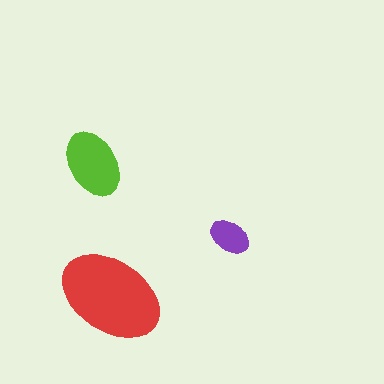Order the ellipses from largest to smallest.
the red one, the lime one, the purple one.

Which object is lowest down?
The red ellipse is bottommost.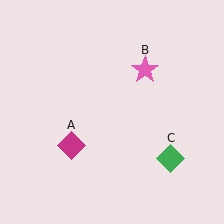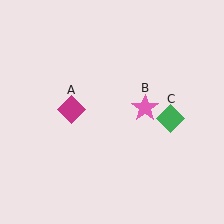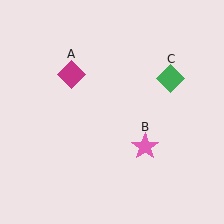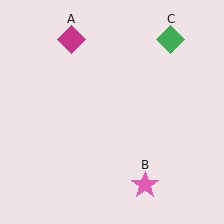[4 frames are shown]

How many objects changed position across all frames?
3 objects changed position: magenta diamond (object A), pink star (object B), green diamond (object C).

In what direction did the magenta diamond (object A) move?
The magenta diamond (object A) moved up.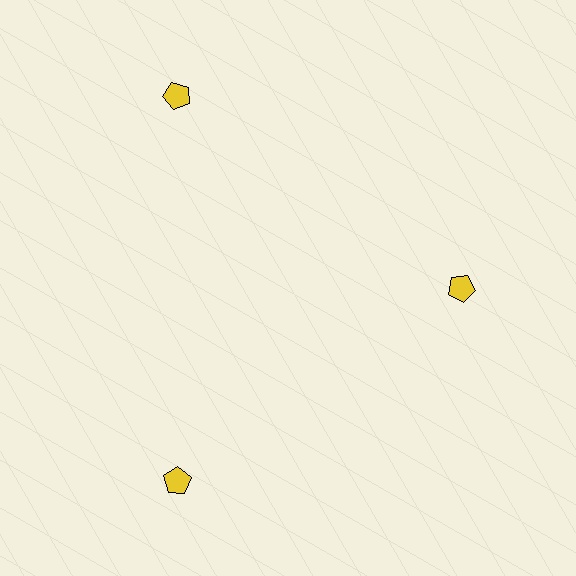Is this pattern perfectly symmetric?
No. The 3 yellow pentagons are arranged in a ring, but one element near the 3 o'clock position is pulled inward toward the center, breaking the 3-fold rotational symmetry.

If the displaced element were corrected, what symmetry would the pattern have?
It would have 3-fold rotational symmetry — the pattern would map onto itself every 120 degrees.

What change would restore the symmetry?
The symmetry would be restored by moving it outward, back onto the ring so that all 3 pentagons sit at equal angles and equal distance from the center.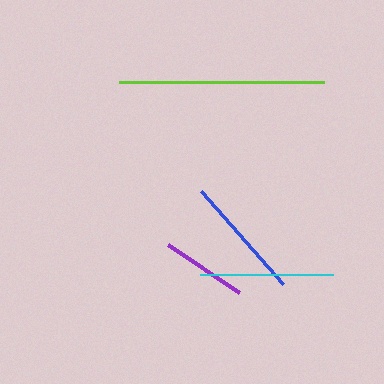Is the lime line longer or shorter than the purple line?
The lime line is longer than the purple line.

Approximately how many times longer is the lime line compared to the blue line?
The lime line is approximately 1.7 times the length of the blue line.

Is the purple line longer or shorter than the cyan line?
The cyan line is longer than the purple line.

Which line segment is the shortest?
The purple line is the shortest at approximately 85 pixels.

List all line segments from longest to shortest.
From longest to shortest: lime, cyan, blue, purple.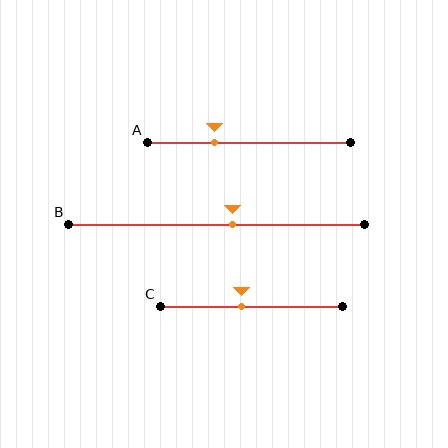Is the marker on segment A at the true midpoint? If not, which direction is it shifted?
No, the marker on segment A is shifted to the left by about 17% of the segment length.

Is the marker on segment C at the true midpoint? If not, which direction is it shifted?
No, the marker on segment C is shifted to the left by about 5% of the segment length.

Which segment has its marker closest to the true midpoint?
Segment C has its marker closest to the true midpoint.